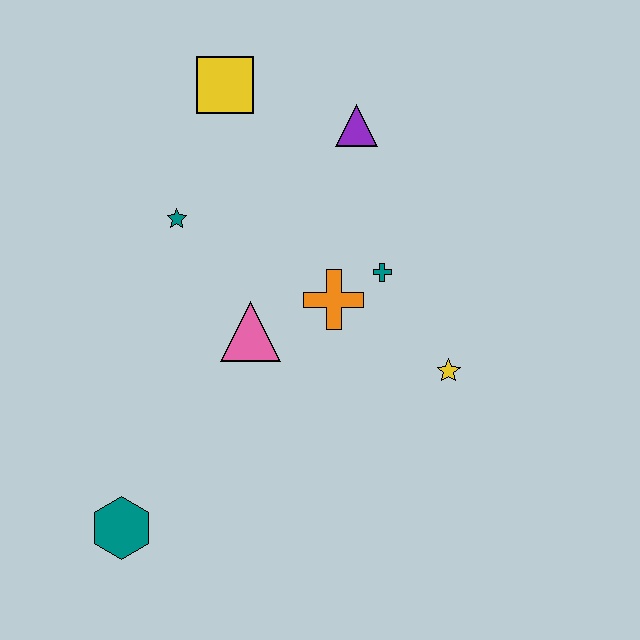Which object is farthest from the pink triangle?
The yellow square is farthest from the pink triangle.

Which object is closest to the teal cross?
The orange cross is closest to the teal cross.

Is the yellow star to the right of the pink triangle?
Yes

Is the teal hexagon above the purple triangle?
No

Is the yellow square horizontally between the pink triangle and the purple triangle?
No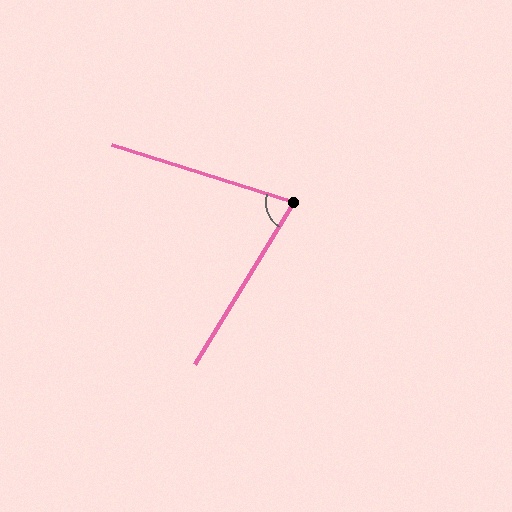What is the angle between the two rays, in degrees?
Approximately 76 degrees.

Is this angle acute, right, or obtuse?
It is acute.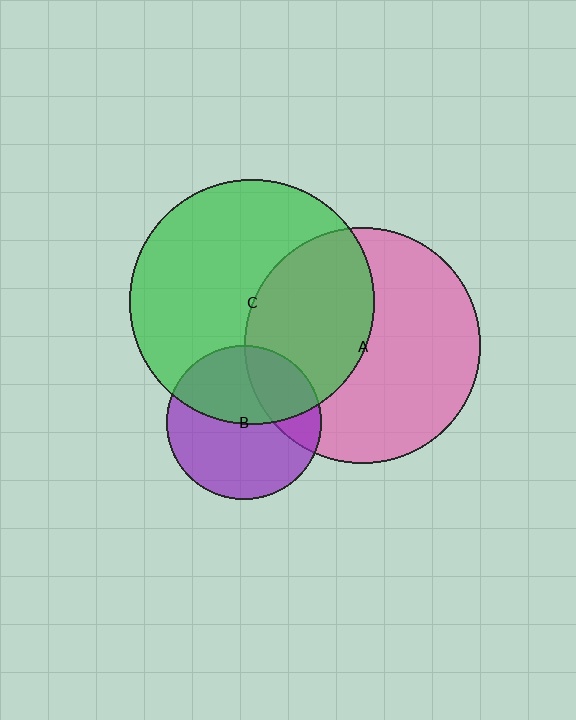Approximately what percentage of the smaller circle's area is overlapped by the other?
Approximately 40%.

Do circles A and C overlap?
Yes.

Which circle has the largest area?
Circle C (green).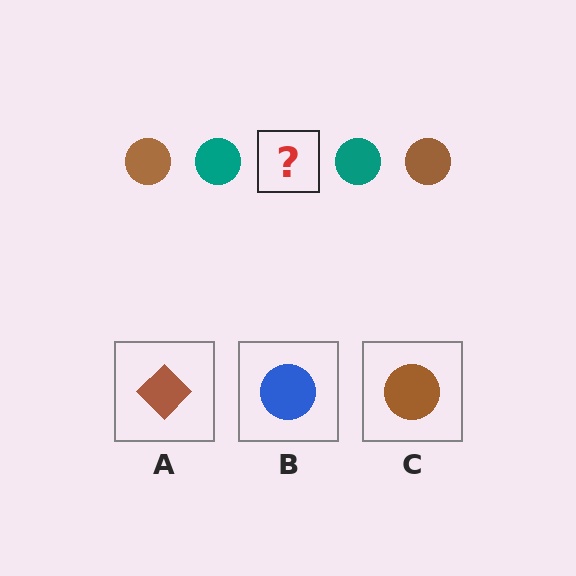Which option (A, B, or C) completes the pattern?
C.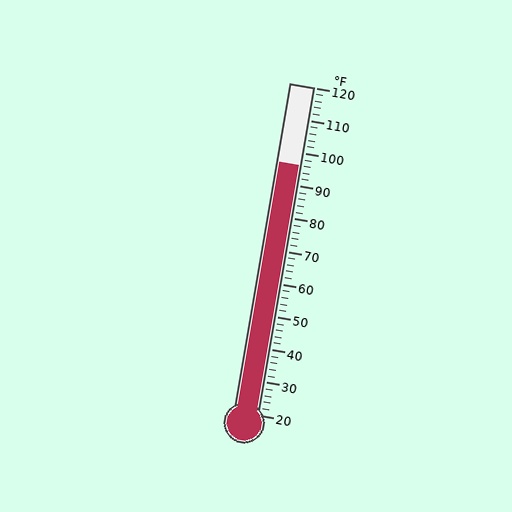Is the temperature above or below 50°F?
The temperature is above 50°F.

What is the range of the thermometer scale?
The thermometer scale ranges from 20°F to 120°F.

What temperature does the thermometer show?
The thermometer shows approximately 96°F.